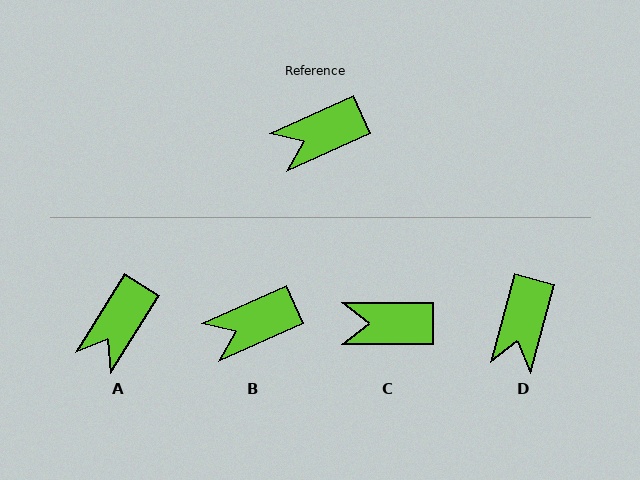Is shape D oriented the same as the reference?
No, it is off by about 51 degrees.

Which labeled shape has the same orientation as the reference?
B.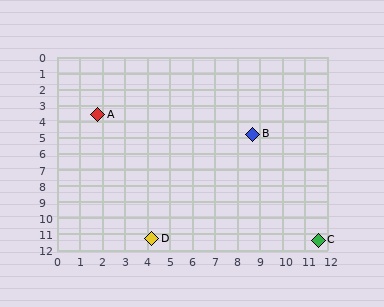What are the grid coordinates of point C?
Point C is at approximately (11.6, 11.4).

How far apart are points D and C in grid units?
Points D and C are about 7.4 grid units apart.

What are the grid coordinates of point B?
Point B is at approximately (8.7, 4.8).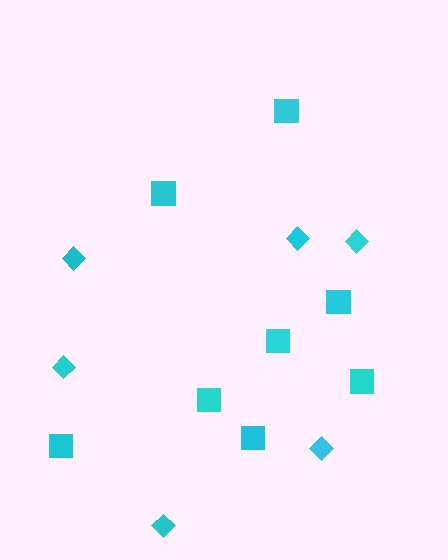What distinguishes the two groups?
There are 2 groups: one group of diamonds (6) and one group of squares (8).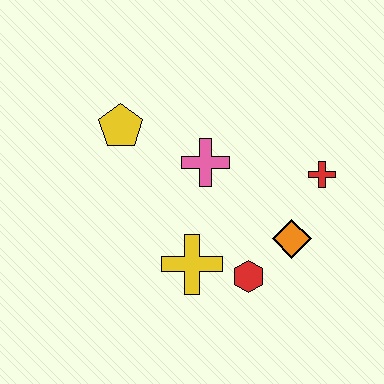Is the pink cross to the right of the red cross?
No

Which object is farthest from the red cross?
The yellow pentagon is farthest from the red cross.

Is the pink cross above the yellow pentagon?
No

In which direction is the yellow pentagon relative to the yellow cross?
The yellow pentagon is above the yellow cross.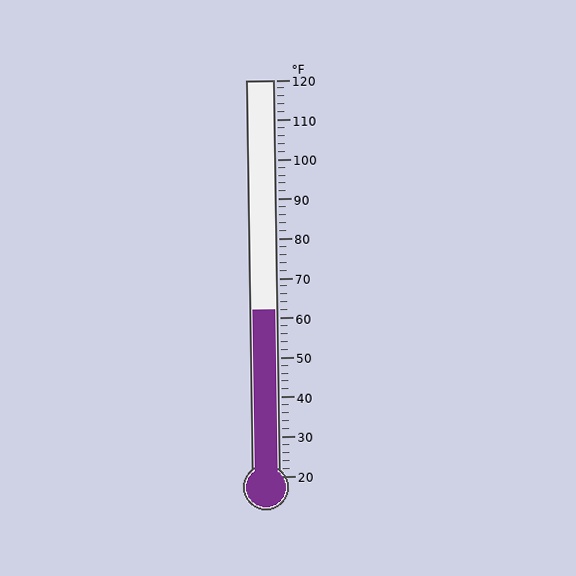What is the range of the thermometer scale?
The thermometer scale ranges from 20°F to 120°F.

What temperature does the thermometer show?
The thermometer shows approximately 62°F.